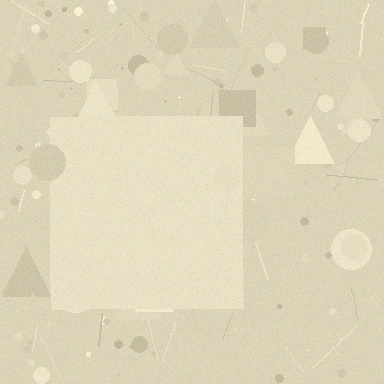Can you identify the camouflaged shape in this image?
The camouflaged shape is a square.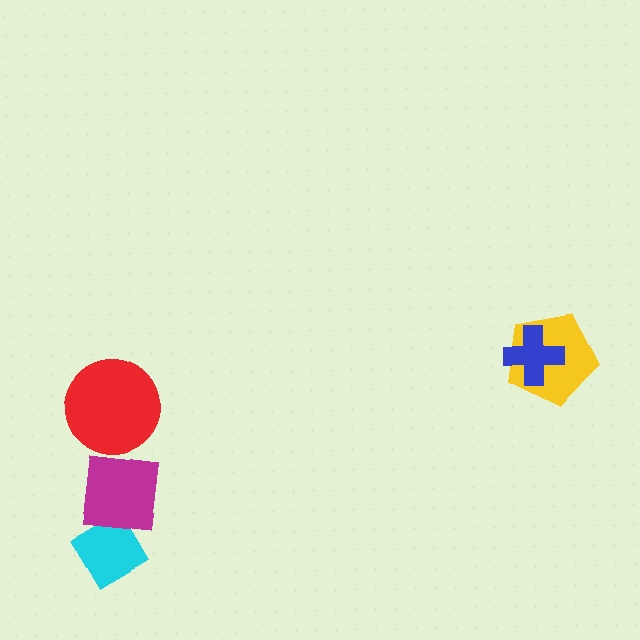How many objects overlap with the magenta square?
1 object overlaps with the magenta square.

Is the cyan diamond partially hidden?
Yes, it is partially covered by another shape.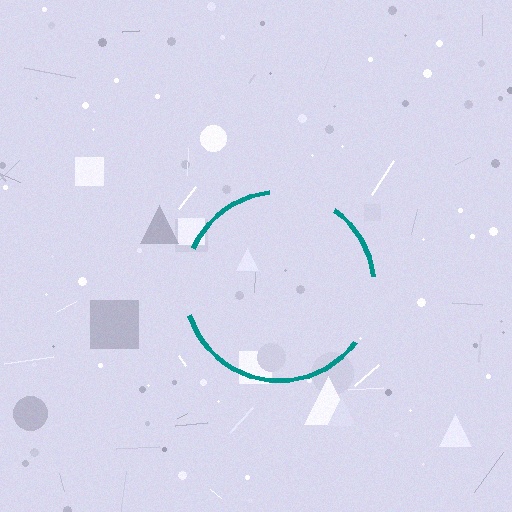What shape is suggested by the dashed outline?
The dashed outline suggests a circle.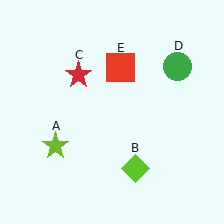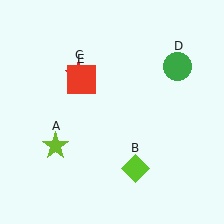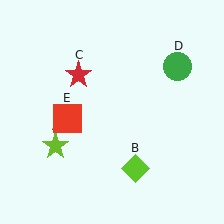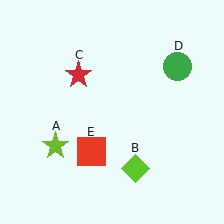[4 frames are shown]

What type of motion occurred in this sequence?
The red square (object E) rotated counterclockwise around the center of the scene.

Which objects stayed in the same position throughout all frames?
Lime star (object A) and lime diamond (object B) and red star (object C) and green circle (object D) remained stationary.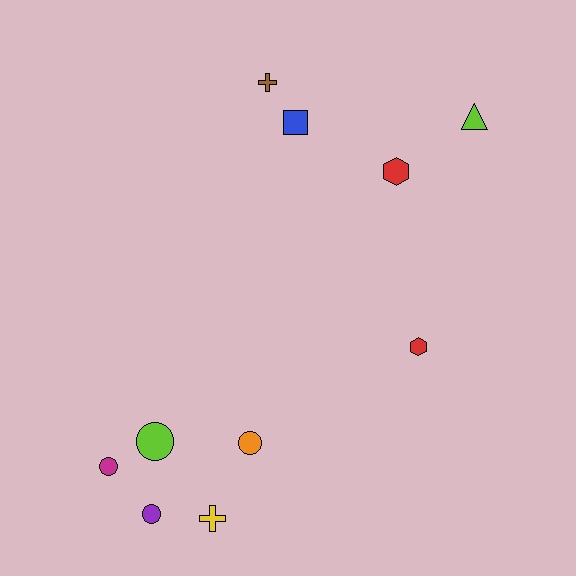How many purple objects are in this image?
There is 1 purple object.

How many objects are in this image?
There are 10 objects.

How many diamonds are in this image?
There are no diamonds.